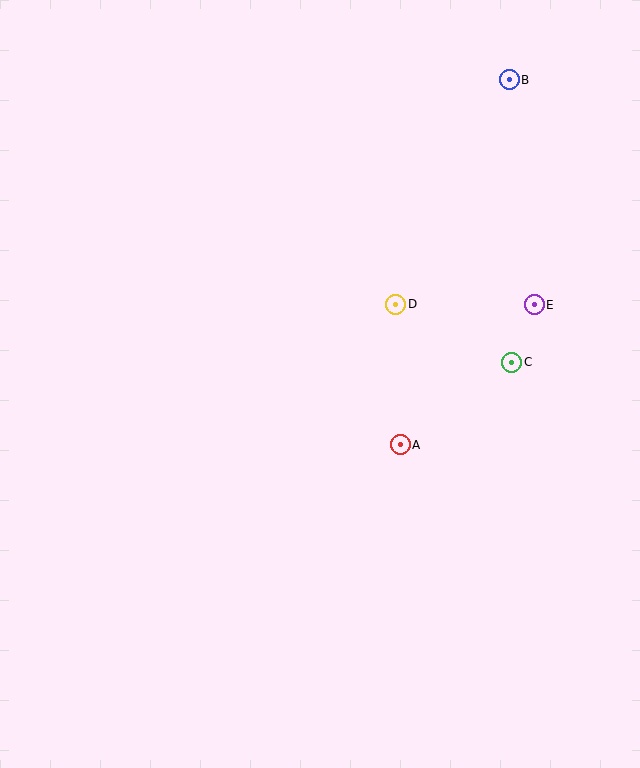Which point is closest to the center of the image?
Point A at (400, 445) is closest to the center.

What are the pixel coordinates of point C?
Point C is at (512, 362).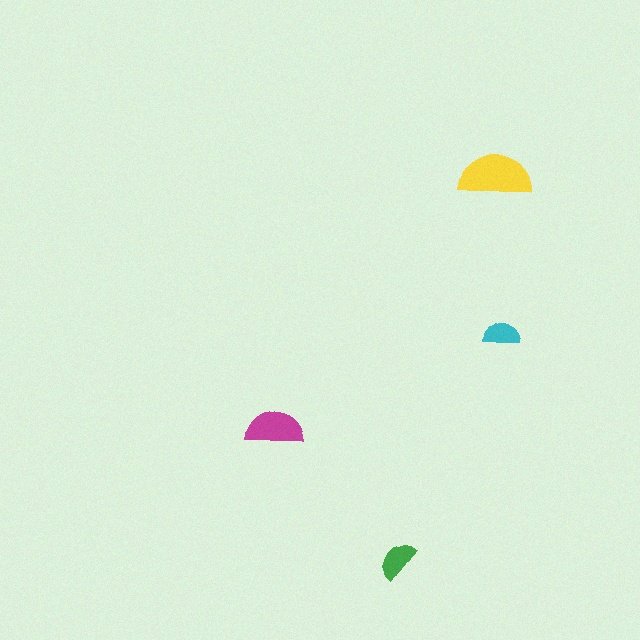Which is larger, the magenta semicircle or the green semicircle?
The magenta one.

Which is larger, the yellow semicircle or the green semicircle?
The yellow one.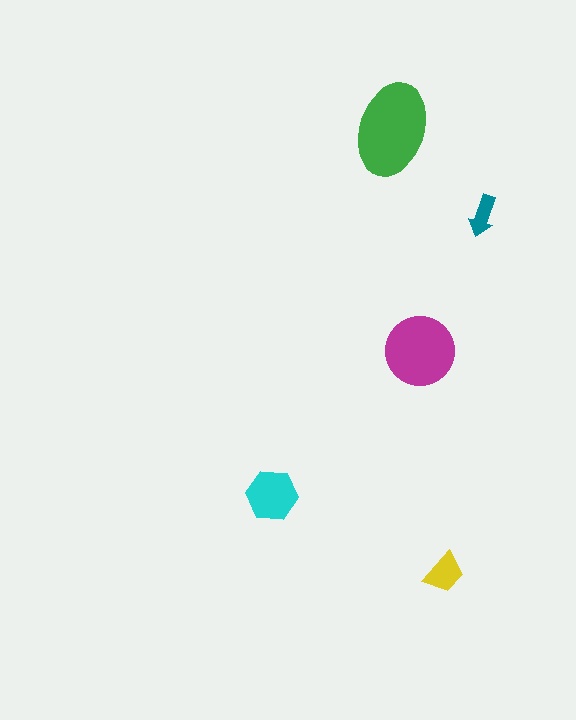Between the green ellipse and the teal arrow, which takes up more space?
The green ellipse.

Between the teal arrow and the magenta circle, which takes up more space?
The magenta circle.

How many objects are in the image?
There are 5 objects in the image.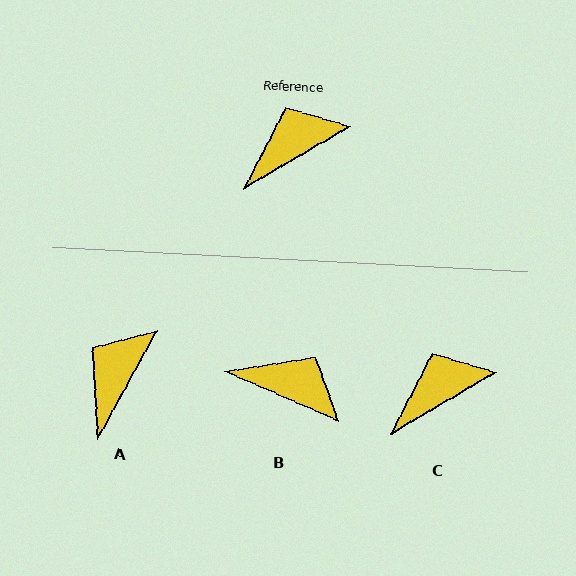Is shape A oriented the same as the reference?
No, it is off by about 31 degrees.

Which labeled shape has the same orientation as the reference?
C.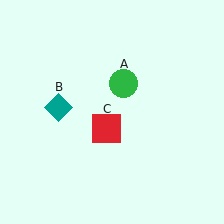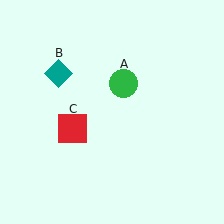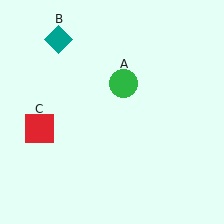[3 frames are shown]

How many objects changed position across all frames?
2 objects changed position: teal diamond (object B), red square (object C).